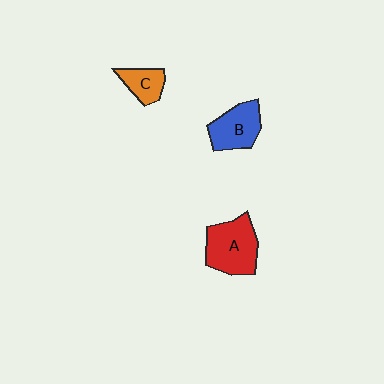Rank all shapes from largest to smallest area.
From largest to smallest: A (red), B (blue), C (orange).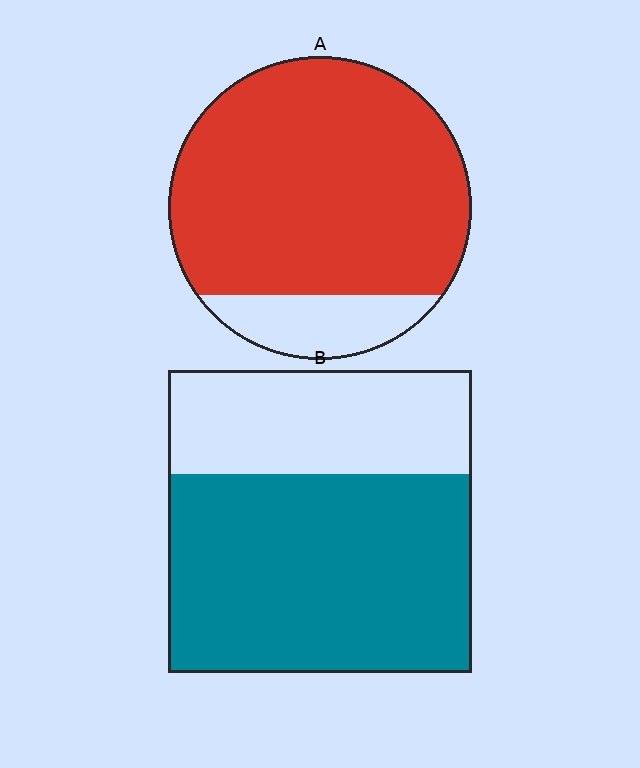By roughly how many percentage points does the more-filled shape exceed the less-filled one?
By roughly 20 percentage points (A over B).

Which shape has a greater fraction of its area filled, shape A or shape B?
Shape A.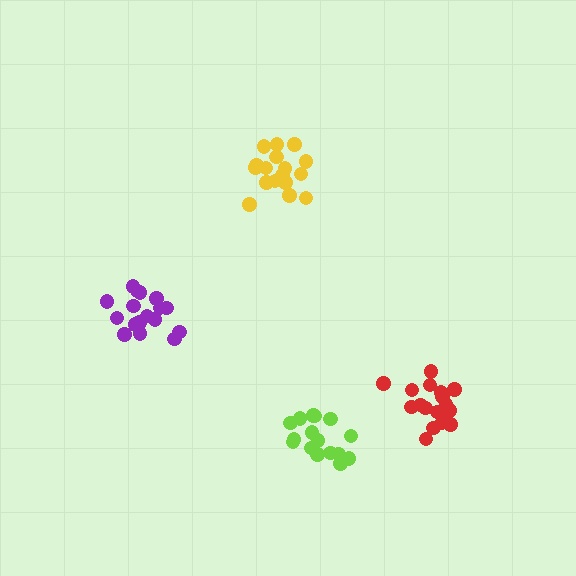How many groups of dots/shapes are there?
There are 4 groups.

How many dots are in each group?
Group 1: 18 dots, Group 2: 18 dots, Group 3: 16 dots, Group 4: 17 dots (69 total).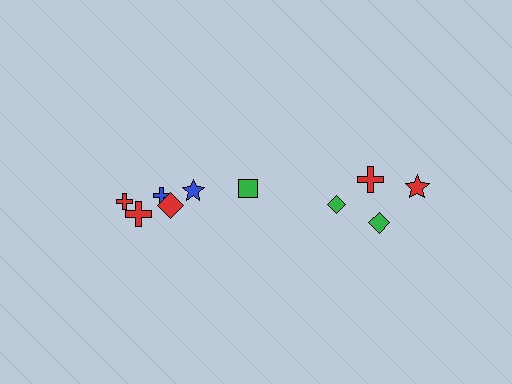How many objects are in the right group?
There are 4 objects.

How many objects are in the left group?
There are 6 objects.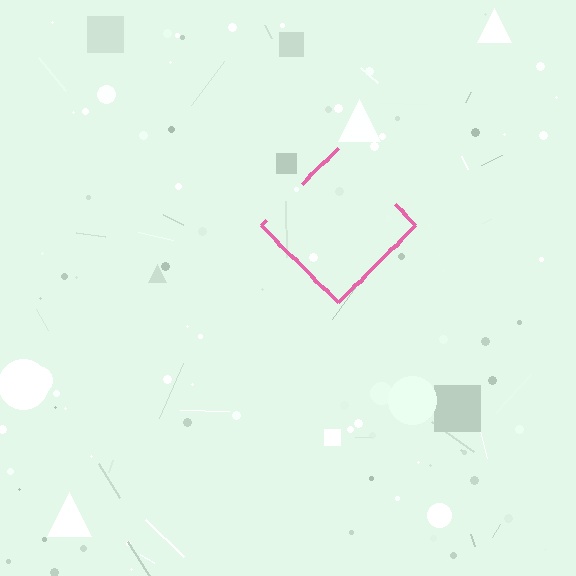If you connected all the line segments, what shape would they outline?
They would outline a diamond.